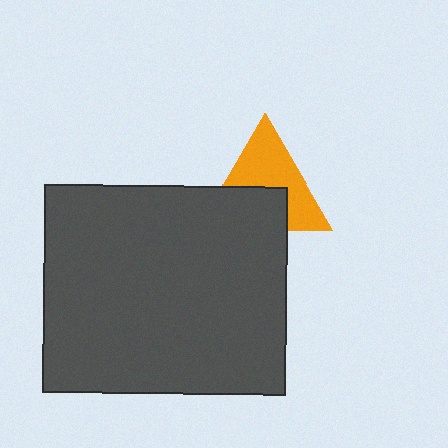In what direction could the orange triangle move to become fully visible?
The orange triangle could move up. That would shift it out from behind the dark gray rectangle entirely.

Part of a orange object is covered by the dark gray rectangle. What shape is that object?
It is a triangle.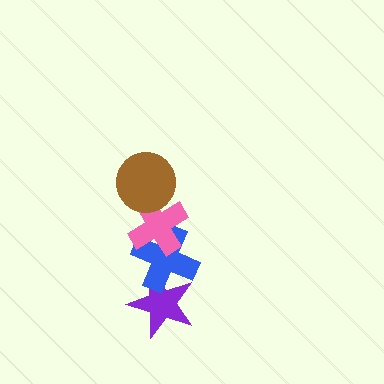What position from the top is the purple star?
The purple star is 4th from the top.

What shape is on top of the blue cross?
The pink cross is on top of the blue cross.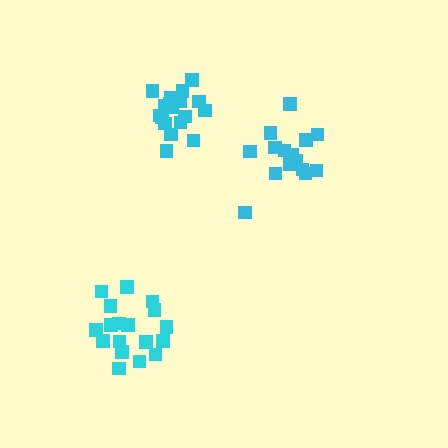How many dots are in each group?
Group 1: 15 dots, Group 2: 18 dots, Group 3: 18 dots (51 total).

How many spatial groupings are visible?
There are 3 spatial groupings.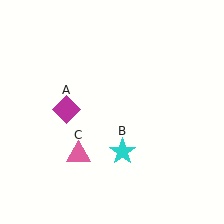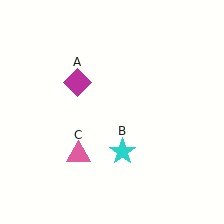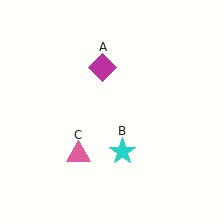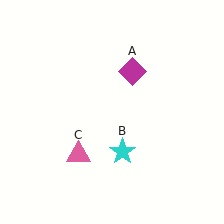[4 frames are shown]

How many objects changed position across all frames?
1 object changed position: magenta diamond (object A).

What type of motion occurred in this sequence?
The magenta diamond (object A) rotated clockwise around the center of the scene.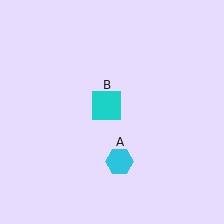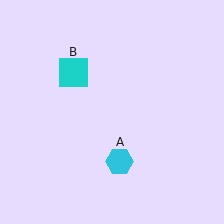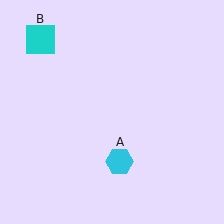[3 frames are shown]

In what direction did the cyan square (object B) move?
The cyan square (object B) moved up and to the left.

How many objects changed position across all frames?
1 object changed position: cyan square (object B).